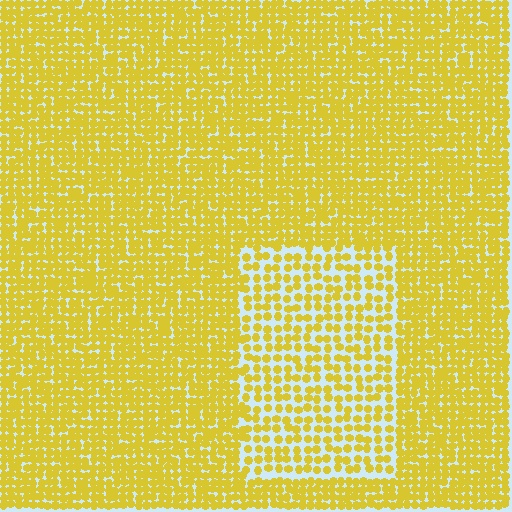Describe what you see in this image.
The image contains small yellow elements arranged at two different densities. A rectangle-shaped region is visible where the elements are less densely packed than the surrounding area.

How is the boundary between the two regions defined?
The boundary is defined by a change in element density (approximately 1.8x ratio). All elements are the same color, size, and shape.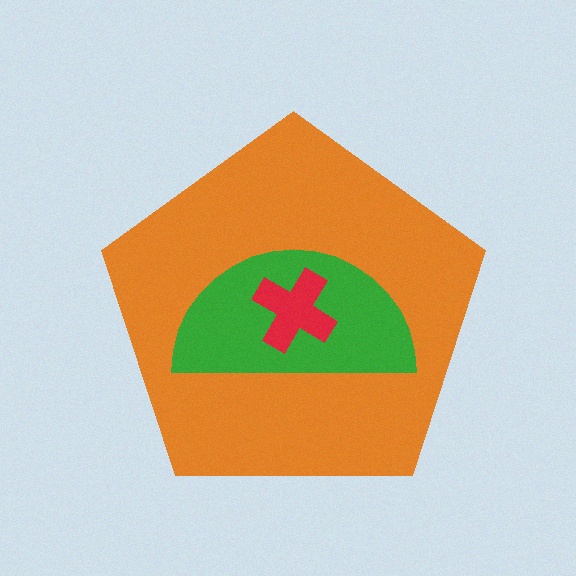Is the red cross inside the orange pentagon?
Yes.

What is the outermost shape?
The orange pentagon.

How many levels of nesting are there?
3.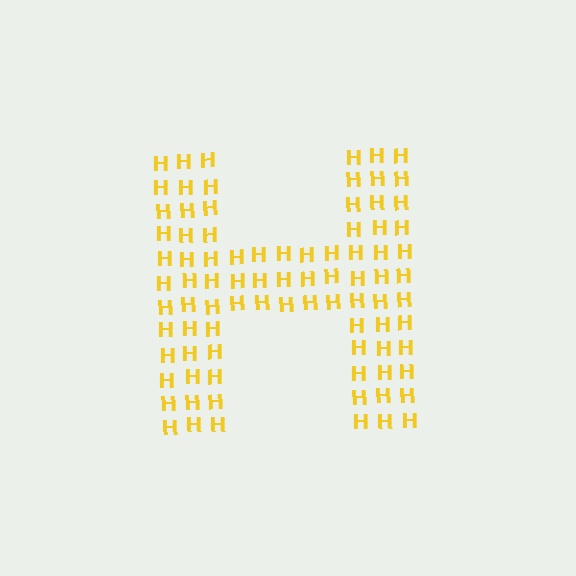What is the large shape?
The large shape is the letter H.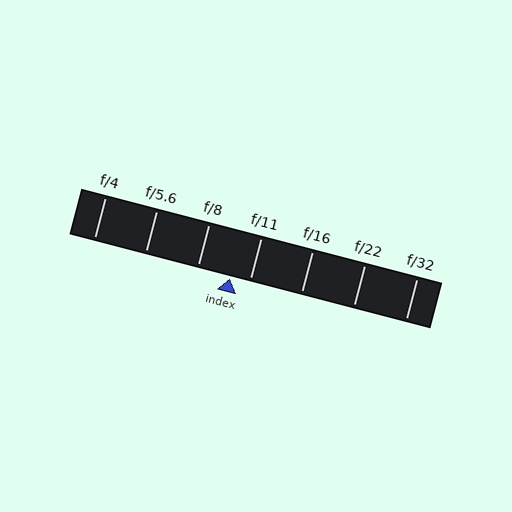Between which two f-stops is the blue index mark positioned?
The index mark is between f/8 and f/11.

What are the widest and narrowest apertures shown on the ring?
The widest aperture shown is f/4 and the narrowest is f/32.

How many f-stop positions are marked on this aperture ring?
There are 7 f-stop positions marked.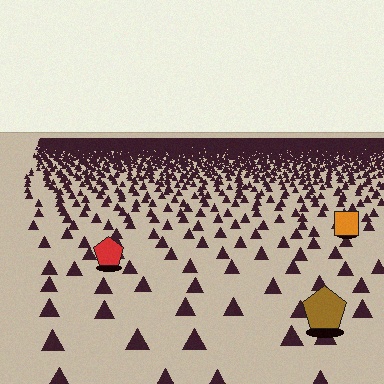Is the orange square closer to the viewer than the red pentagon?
No. The red pentagon is closer — you can tell from the texture gradient: the ground texture is coarser near it.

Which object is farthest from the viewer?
The orange square is farthest from the viewer. It appears smaller and the ground texture around it is denser.